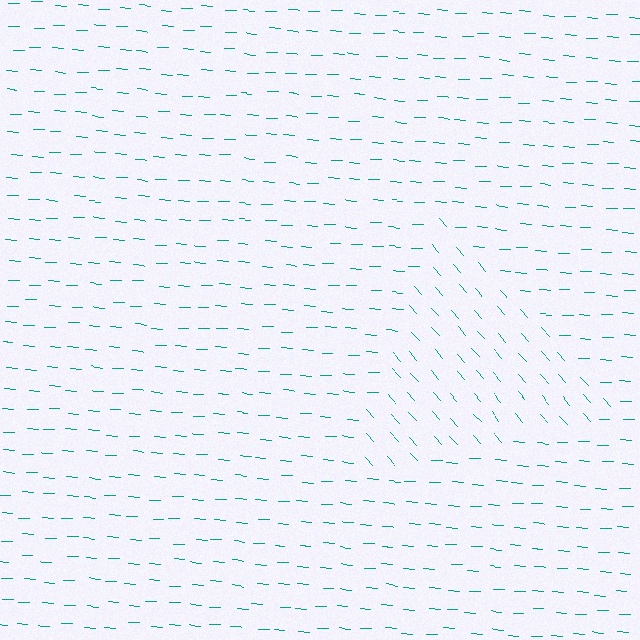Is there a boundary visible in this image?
Yes, there is a texture boundary formed by a change in line orientation.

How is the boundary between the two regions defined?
The boundary is defined purely by a change in line orientation (approximately 45 degrees difference). All lines are the same color and thickness.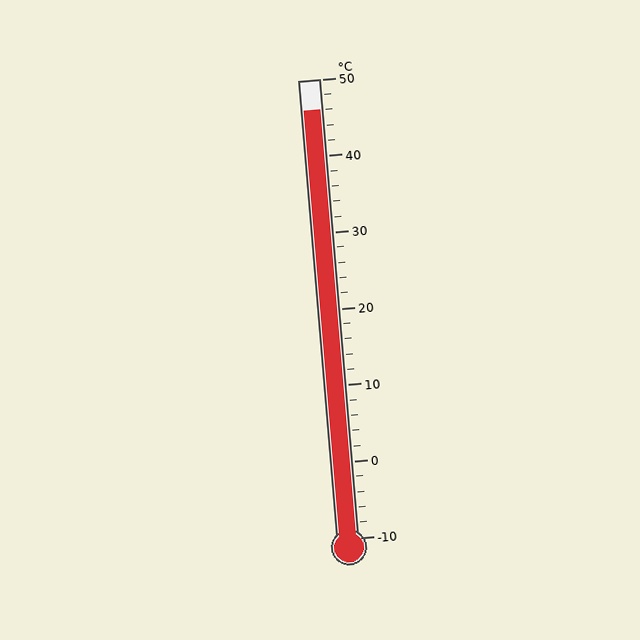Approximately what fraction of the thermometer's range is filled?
The thermometer is filled to approximately 95% of its range.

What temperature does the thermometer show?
The thermometer shows approximately 46°C.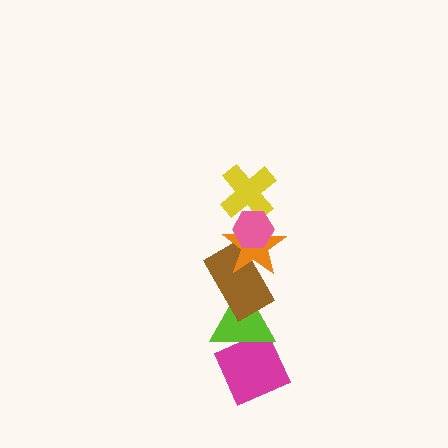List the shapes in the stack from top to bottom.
From top to bottom: the pink hexagon, the yellow cross, the orange star, the brown rectangle, the lime triangle, the magenta diamond.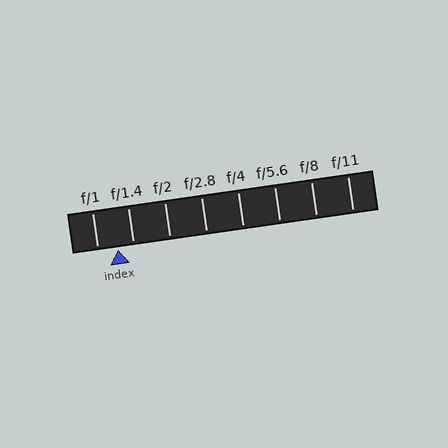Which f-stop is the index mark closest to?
The index mark is closest to f/1.4.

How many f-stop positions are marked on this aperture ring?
There are 8 f-stop positions marked.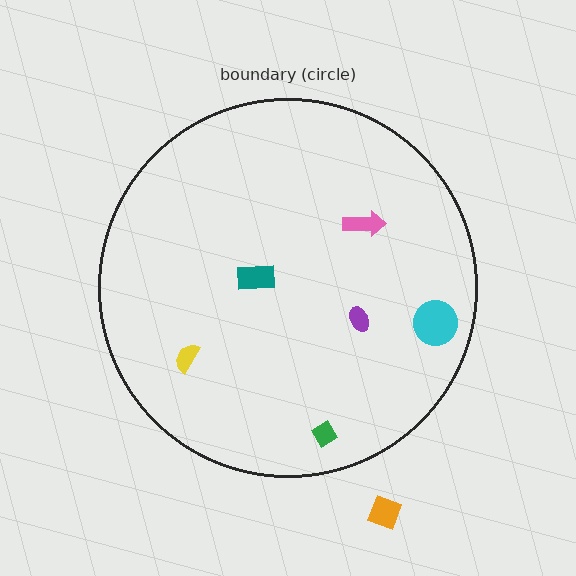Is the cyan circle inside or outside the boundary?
Inside.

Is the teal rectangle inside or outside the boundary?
Inside.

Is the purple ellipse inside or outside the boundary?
Inside.